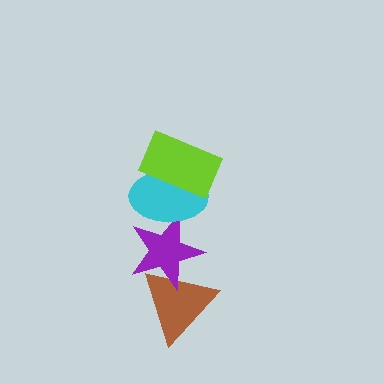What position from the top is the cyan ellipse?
The cyan ellipse is 2nd from the top.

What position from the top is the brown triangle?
The brown triangle is 4th from the top.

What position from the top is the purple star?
The purple star is 3rd from the top.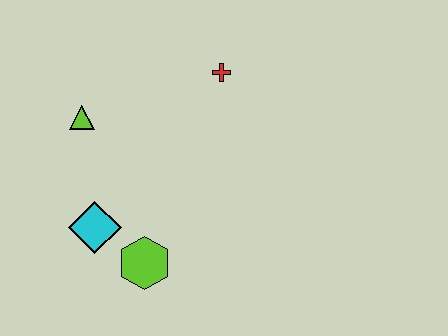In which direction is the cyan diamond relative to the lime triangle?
The cyan diamond is below the lime triangle.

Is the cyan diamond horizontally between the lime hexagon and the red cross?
No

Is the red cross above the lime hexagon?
Yes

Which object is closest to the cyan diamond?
The lime hexagon is closest to the cyan diamond.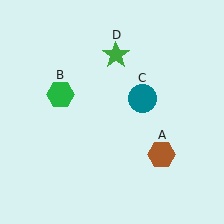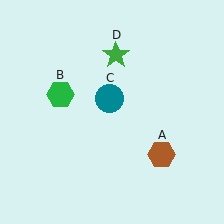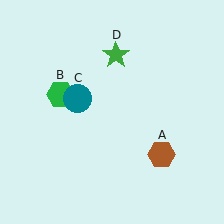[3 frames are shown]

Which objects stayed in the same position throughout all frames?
Brown hexagon (object A) and green hexagon (object B) and green star (object D) remained stationary.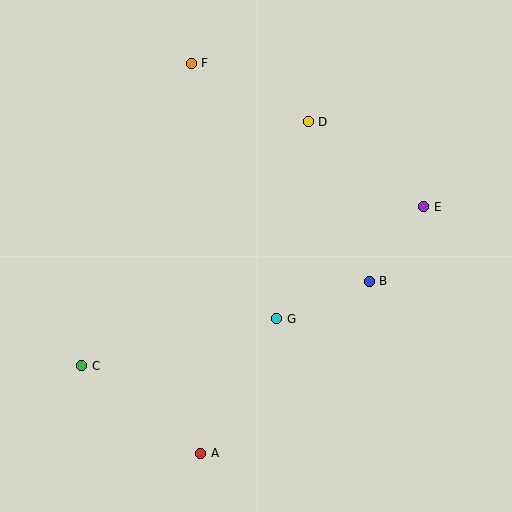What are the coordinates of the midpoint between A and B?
The midpoint between A and B is at (285, 367).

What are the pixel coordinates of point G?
Point G is at (277, 319).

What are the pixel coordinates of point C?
Point C is at (82, 366).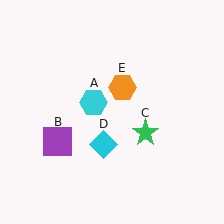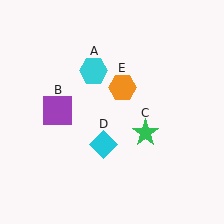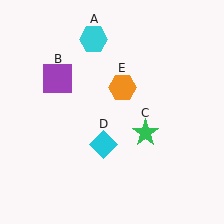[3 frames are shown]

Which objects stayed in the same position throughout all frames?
Green star (object C) and cyan diamond (object D) and orange hexagon (object E) remained stationary.